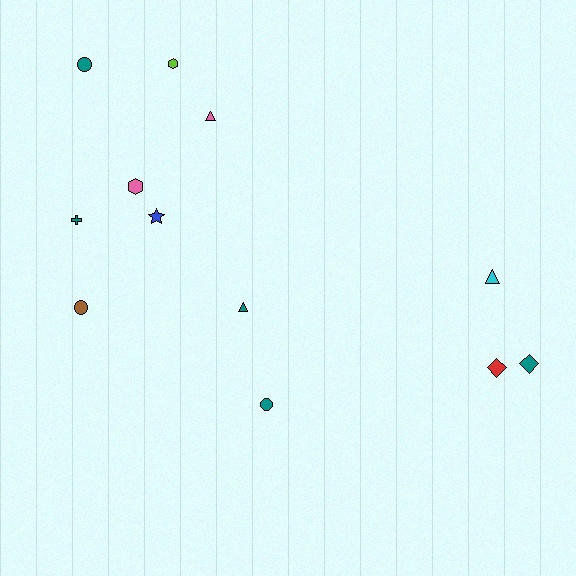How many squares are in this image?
There are no squares.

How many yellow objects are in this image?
There are no yellow objects.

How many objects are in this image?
There are 12 objects.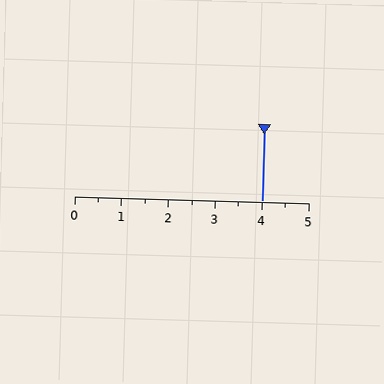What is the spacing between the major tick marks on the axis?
The major ticks are spaced 1 apart.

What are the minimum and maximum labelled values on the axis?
The axis runs from 0 to 5.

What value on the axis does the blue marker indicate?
The marker indicates approximately 4.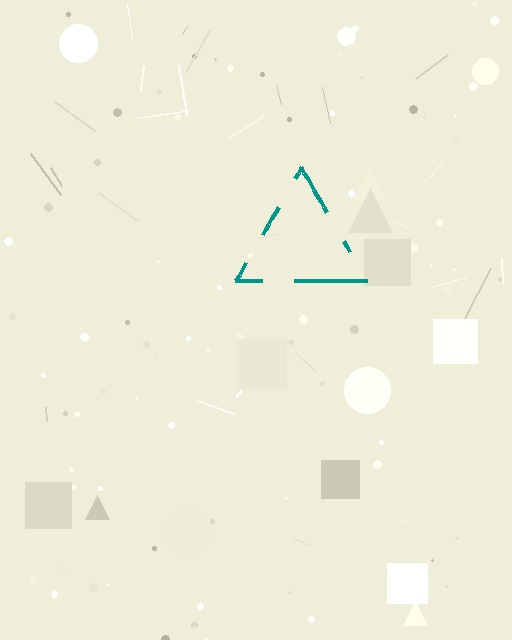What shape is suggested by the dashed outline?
The dashed outline suggests a triangle.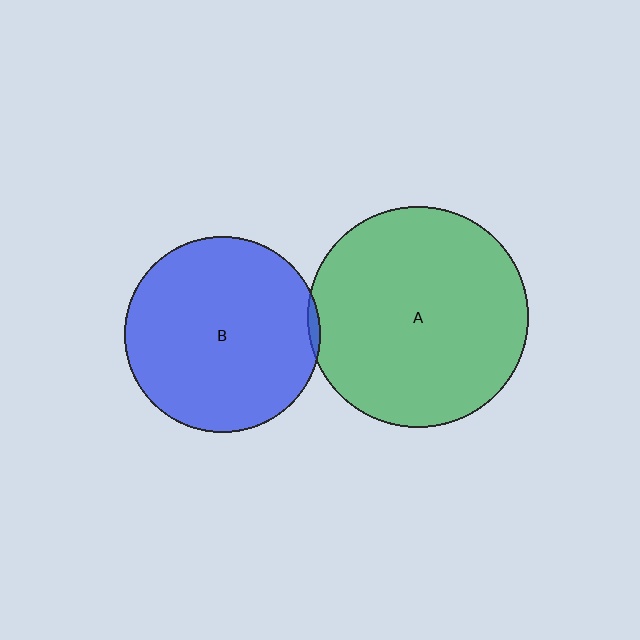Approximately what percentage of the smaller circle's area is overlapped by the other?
Approximately 5%.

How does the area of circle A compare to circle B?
Approximately 1.3 times.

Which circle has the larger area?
Circle A (green).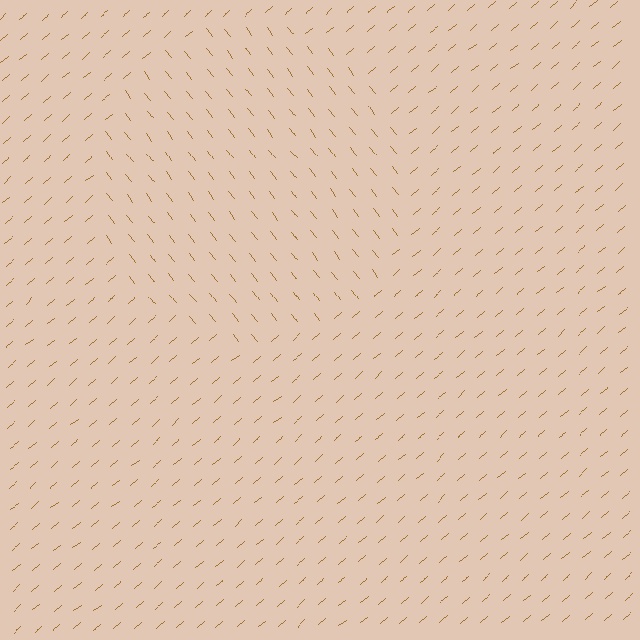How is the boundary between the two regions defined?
The boundary is defined purely by a change in line orientation (approximately 87 degrees difference). All lines are the same color and thickness.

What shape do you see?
I see a circle.